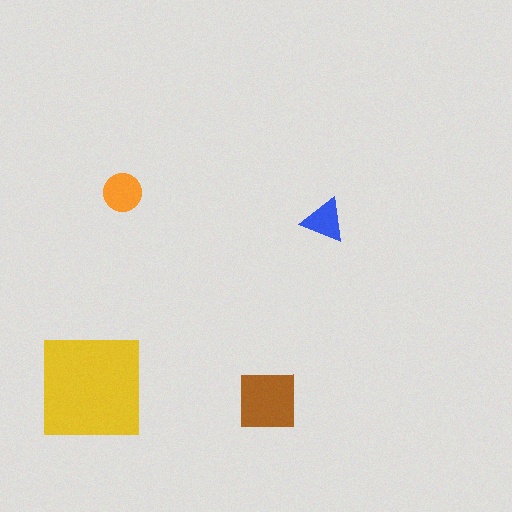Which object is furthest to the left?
The yellow square is leftmost.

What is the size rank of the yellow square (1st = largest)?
1st.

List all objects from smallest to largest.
The blue triangle, the orange circle, the brown square, the yellow square.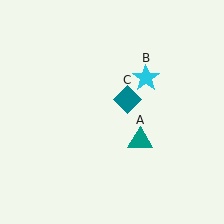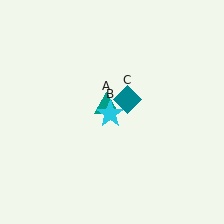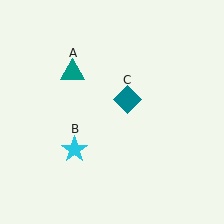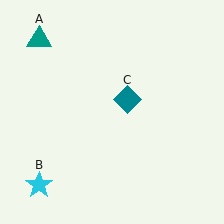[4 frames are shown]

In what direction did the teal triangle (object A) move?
The teal triangle (object A) moved up and to the left.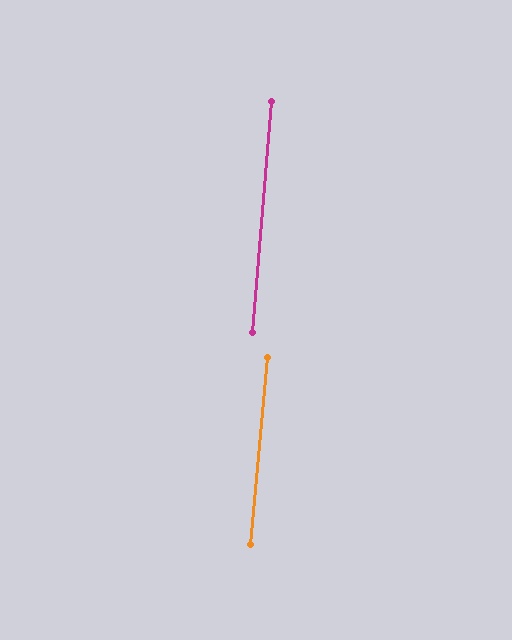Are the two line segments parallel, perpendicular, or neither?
Parallel — their directions differ by only 0.4°.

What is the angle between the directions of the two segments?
Approximately 0 degrees.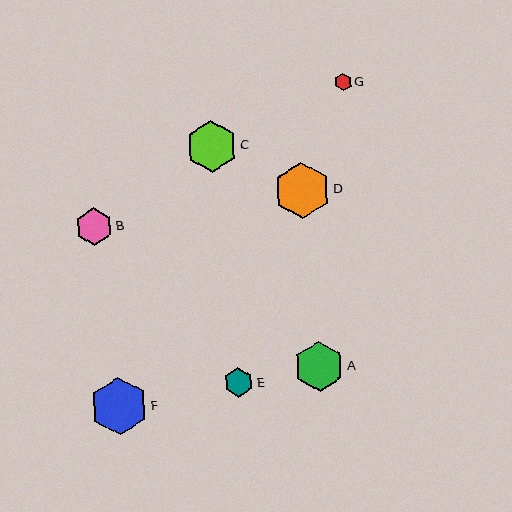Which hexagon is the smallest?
Hexagon G is the smallest with a size of approximately 17 pixels.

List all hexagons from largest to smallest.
From largest to smallest: F, D, C, A, B, E, G.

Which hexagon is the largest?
Hexagon F is the largest with a size of approximately 57 pixels.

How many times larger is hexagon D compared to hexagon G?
Hexagon D is approximately 3.4 times the size of hexagon G.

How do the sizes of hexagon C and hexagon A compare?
Hexagon C and hexagon A are approximately the same size.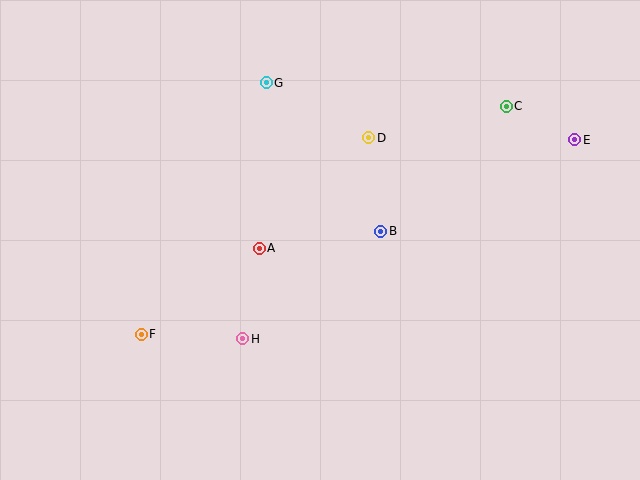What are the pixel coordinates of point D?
Point D is at (369, 138).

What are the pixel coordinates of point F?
Point F is at (141, 334).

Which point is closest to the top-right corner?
Point E is closest to the top-right corner.